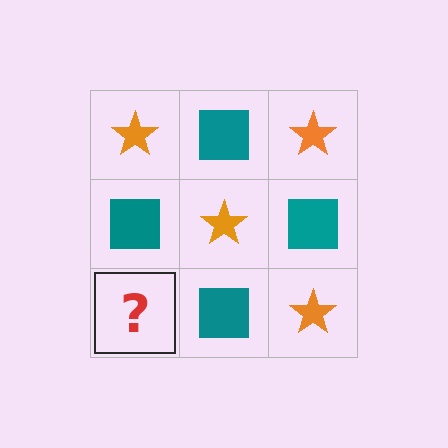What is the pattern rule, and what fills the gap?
The rule is that it alternates orange star and teal square in a checkerboard pattern. The gap should be filled with an orange star.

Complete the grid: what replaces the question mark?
The question mark should be replaced with an orange star.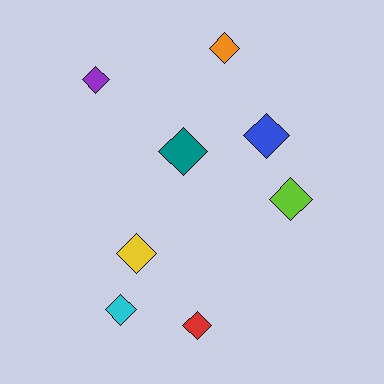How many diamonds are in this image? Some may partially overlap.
There are 8 diamonds.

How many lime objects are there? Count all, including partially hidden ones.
There is 1 lime object.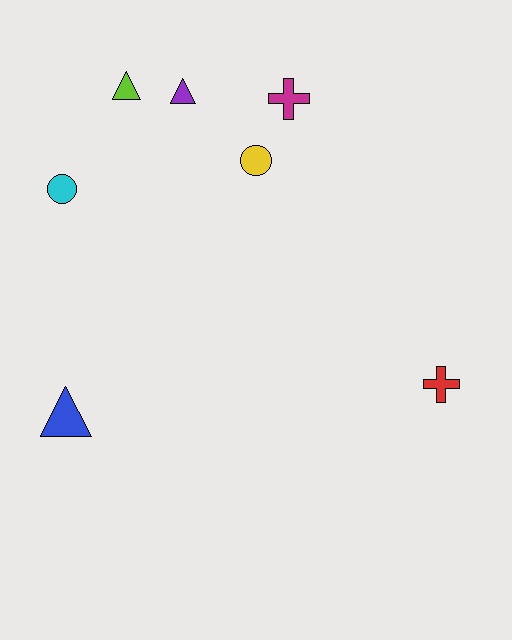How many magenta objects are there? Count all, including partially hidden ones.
There is 1 magenta object.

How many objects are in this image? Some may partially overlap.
There are 7 objects.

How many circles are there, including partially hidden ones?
There are 2 circles.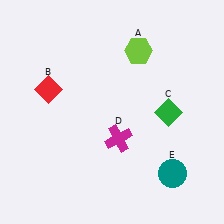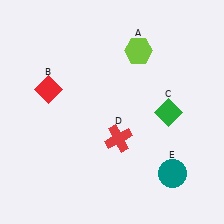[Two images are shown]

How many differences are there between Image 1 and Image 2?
There is 1 difference between the two images.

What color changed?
The cross (D) changed from magenta in Image 1 to red in Image 2.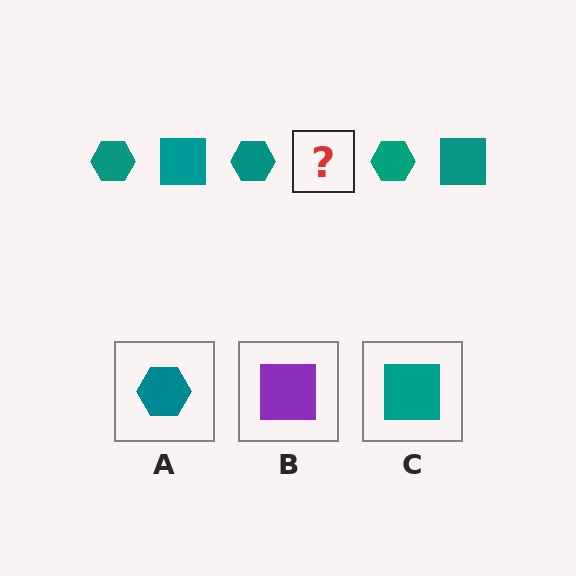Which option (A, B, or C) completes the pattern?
C.